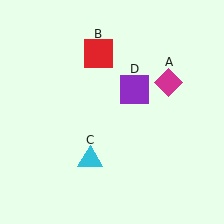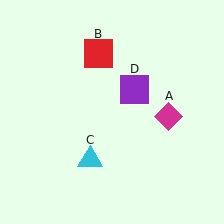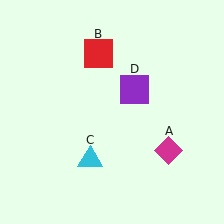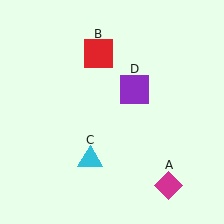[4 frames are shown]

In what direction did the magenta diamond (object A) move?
The magenta diamond (object A) moved down.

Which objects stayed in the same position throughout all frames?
Red square (object B) and cyan triangle (object C) and purple square (object D) remained stationary.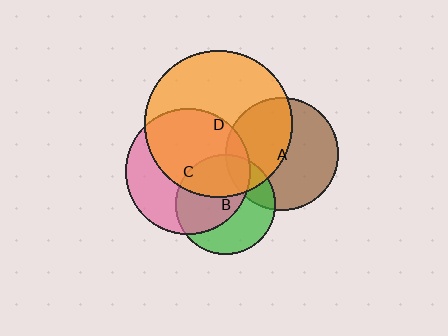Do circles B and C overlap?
Yes.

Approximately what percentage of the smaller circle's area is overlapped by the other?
Approximately 55%.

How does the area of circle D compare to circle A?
Approximately 1.7 times.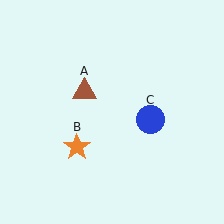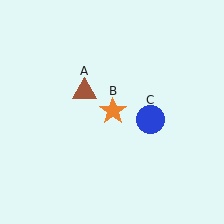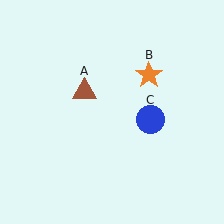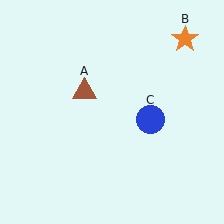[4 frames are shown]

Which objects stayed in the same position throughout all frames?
Brown triangle (object A) and blue circle (object C) remained stationary.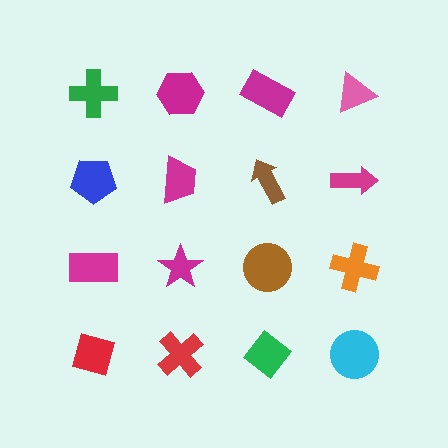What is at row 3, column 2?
A magenta star.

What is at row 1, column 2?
A magenta hexagon.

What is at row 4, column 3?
A green diamond.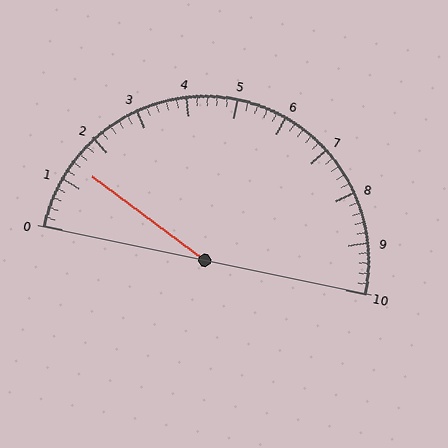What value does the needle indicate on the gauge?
The needle indicates approximately 1.4.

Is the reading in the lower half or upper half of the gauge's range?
The reading is in the lower half of the range (0 to 10).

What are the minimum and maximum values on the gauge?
The gauge ranges from 0 to 10.